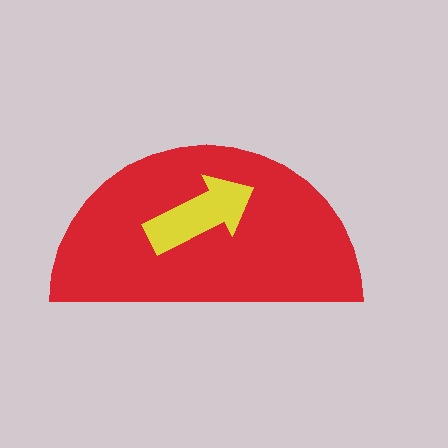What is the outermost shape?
The red semicircle.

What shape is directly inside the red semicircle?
The yellow arrow.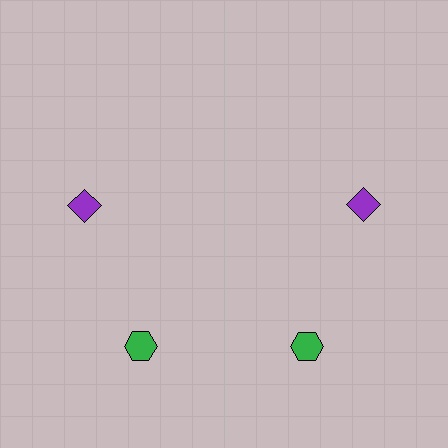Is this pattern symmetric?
Yes, this pattern has bilateral (reflection) symmetry.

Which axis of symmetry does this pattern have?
The pattern has a vertical axis of symmetry running through the center of the image.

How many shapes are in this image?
There are 4 shapes in this image.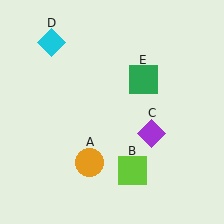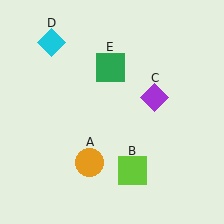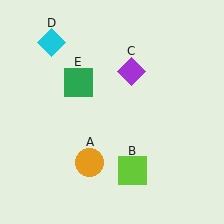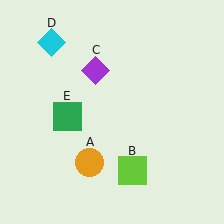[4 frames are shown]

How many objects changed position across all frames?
2 objects changed position: purple diamond (object C), green square (object E).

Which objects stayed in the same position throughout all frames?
Orange circle (object A) and lime square (object B) and cyan diamond (object D) remained stationary.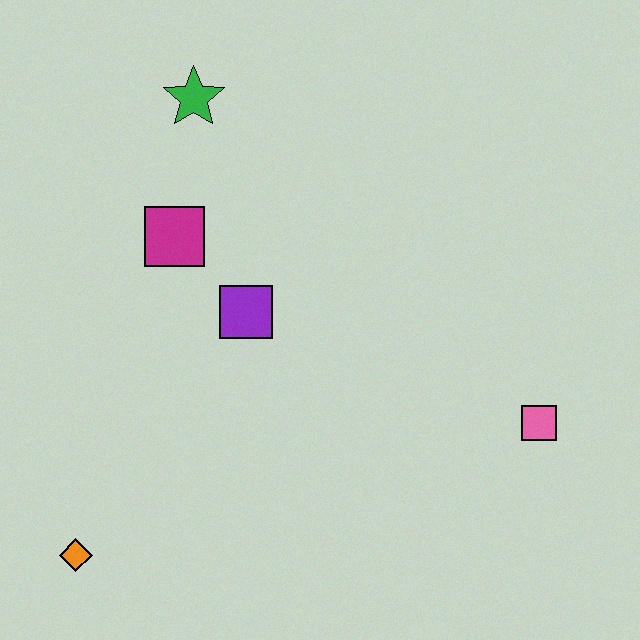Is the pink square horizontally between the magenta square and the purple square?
No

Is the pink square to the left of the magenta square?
No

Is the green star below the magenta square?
No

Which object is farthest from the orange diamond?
The pink square is farthest from the orange diamond.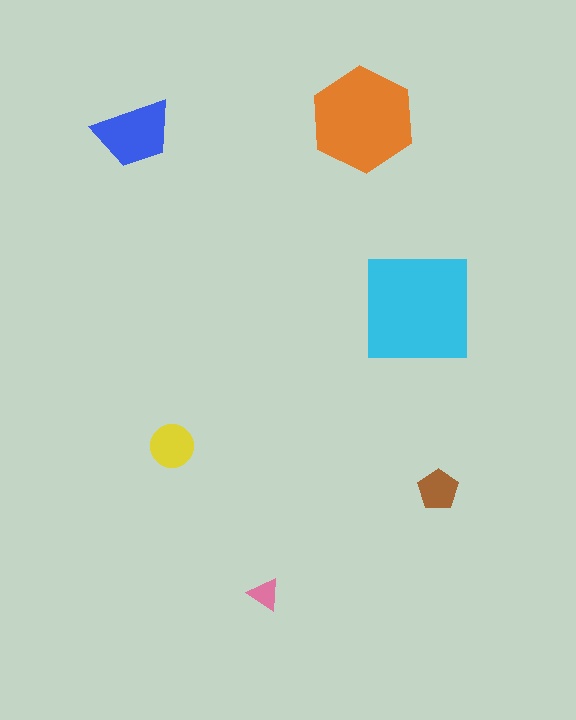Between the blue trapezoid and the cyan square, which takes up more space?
The cyan square.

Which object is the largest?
The cyan square.